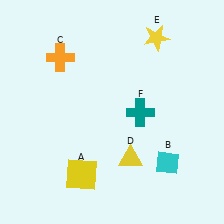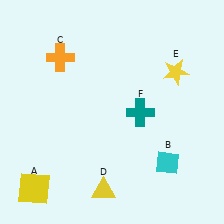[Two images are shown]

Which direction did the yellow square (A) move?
The yellow square (A) moved left.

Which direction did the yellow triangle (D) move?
The yellow triangle (D) moved down.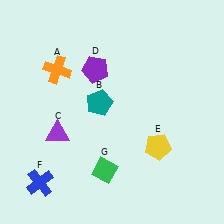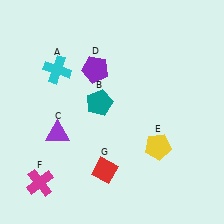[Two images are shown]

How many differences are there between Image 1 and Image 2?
There are 3 differences between the two images.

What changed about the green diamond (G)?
In Image 1, G is green. In Image 2, it changed to red.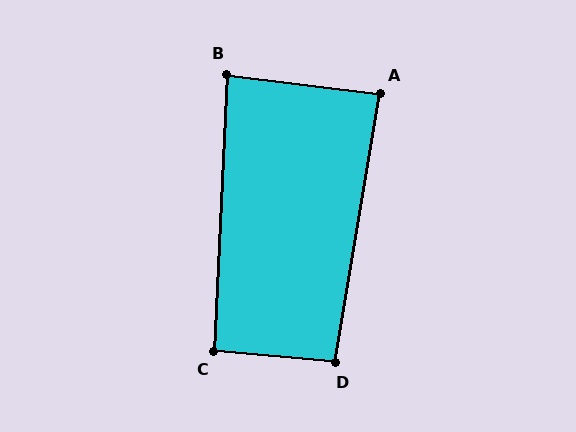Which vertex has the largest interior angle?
D, at approximately 94 degrees.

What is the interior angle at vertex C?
Approximately 93 degrees (approximately right).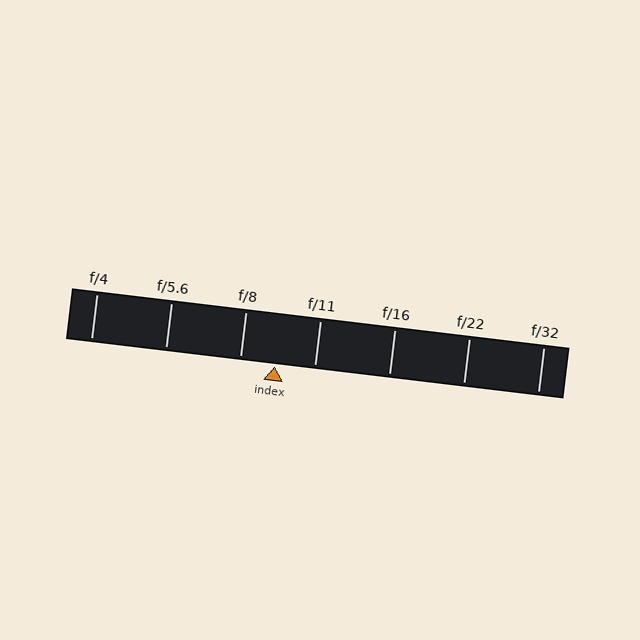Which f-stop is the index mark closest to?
The index mark is closest to f/8.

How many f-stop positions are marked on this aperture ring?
There are 7 f-stop positions marked.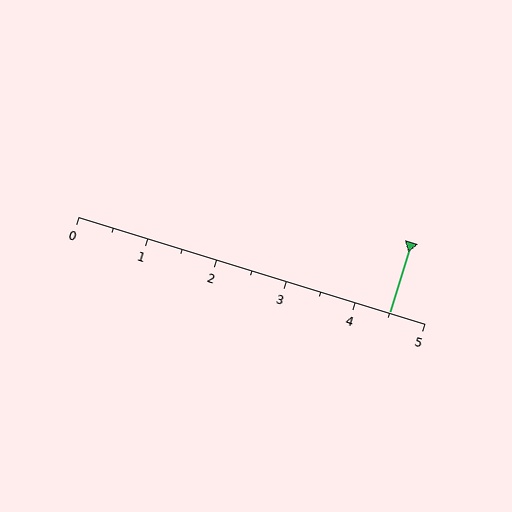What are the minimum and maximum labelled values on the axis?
The axis runs from 0 to 5.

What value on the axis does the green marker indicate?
The marker indicates approximately 4.5.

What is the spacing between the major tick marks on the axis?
The major ticks are spaced 1 apart.